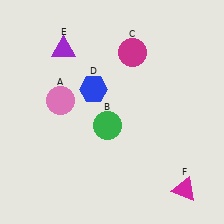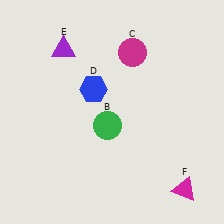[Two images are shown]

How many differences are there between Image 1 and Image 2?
There is 1 difference between the two images.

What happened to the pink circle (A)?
The pink circle (A) was removed in Image 2. It was in the top-left area of Image 1.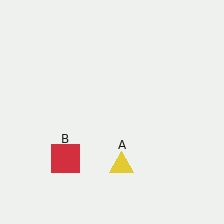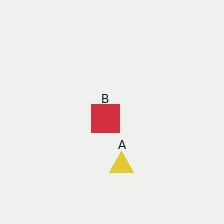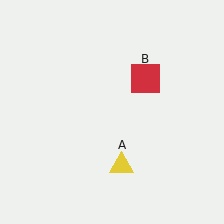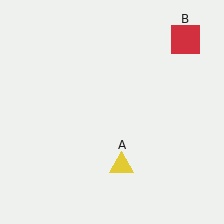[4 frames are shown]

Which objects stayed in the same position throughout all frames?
Yellow triangle (object A) remained stationary.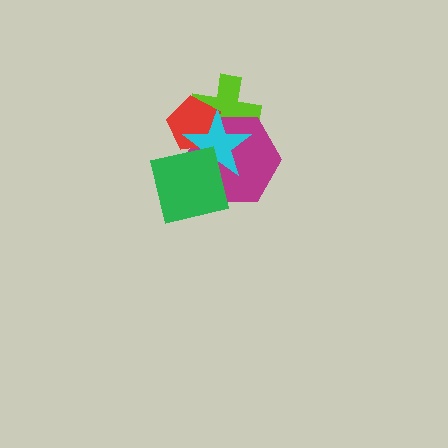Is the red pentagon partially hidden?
Yes, it is partially covered by another shape.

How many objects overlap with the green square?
3 objects overlap with the green square.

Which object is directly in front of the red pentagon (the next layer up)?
The cyan star is directly in front of the red pentagon.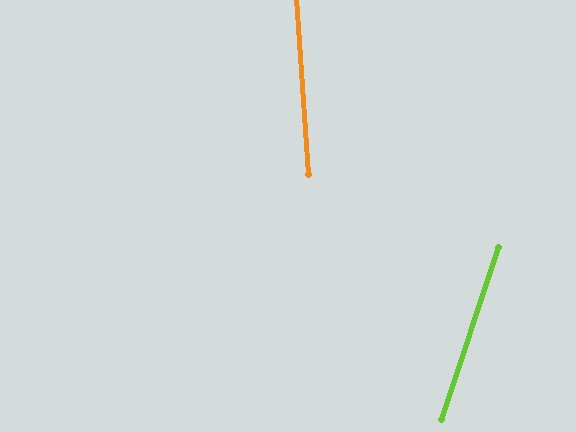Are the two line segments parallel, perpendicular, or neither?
Neither parallel nor perpendicular — they differ by about 22°.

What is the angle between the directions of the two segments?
Approximately 22 degrees.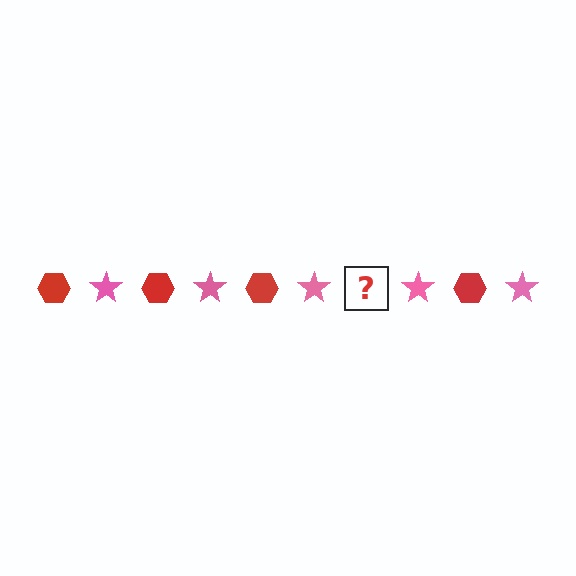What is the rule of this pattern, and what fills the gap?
The rule is that the pattern alternates between red hexagon and pink star. The gap should be filled with a red hexagon.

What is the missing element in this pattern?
The missing element is a red hexagon.